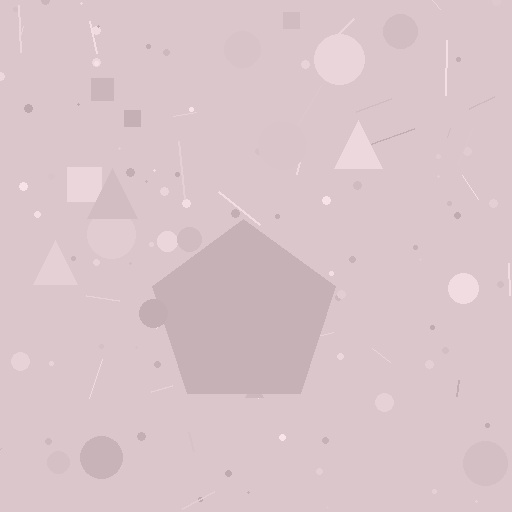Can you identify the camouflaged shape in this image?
The camouflaged shape is a pentagon.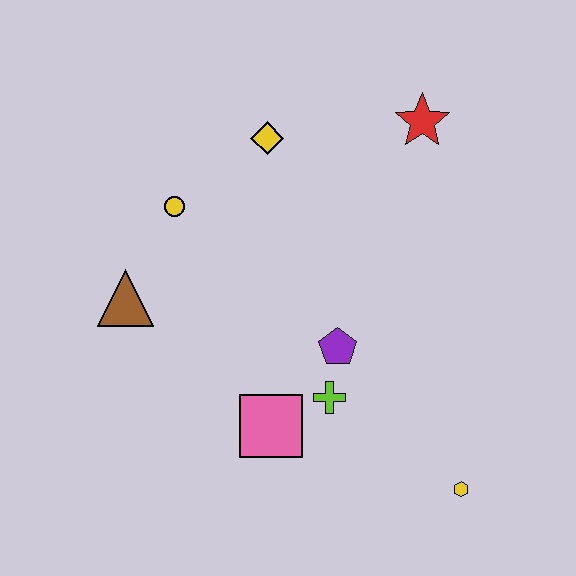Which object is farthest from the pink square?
The red star is farthest from the pink square.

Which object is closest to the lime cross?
The purple pentagon is closest to the lime cross.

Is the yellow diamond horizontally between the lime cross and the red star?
No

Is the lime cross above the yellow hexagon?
Yes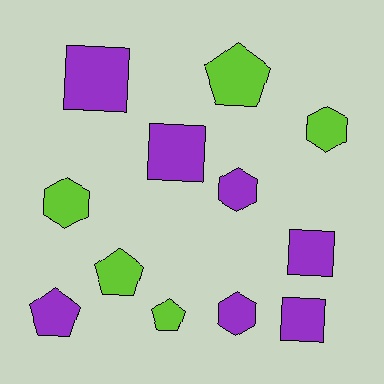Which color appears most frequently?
Purple, with 7 objects.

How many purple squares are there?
There are 4 purple squares.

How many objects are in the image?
There are 12 objects.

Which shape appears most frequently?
Pentagon, with 4 objects.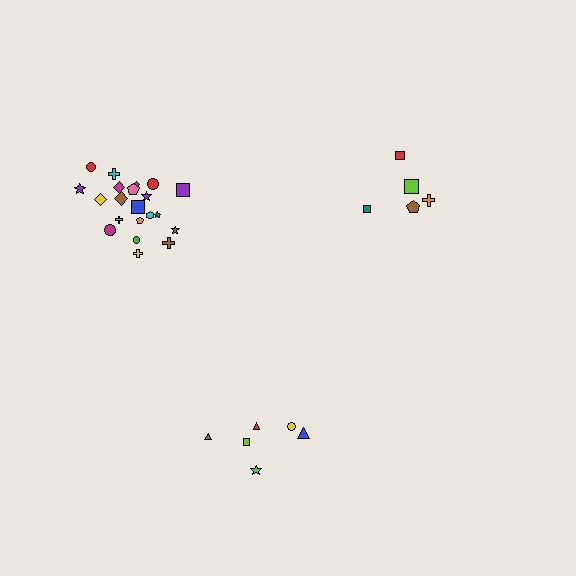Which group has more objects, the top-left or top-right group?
The top-left group.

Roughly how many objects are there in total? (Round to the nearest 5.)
Roughly 35 objects in total.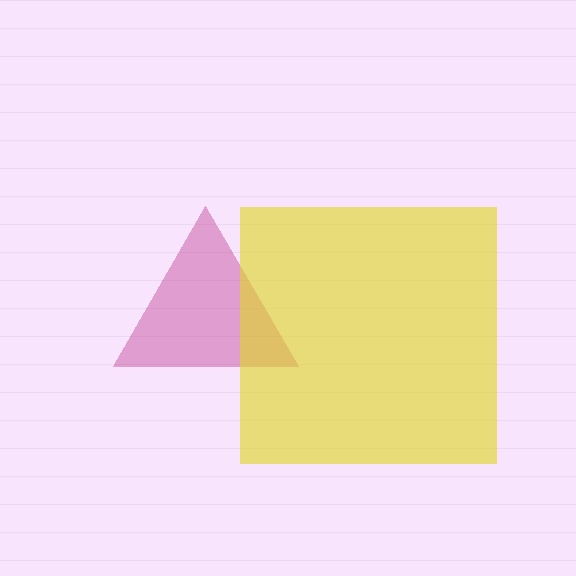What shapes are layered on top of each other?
The layered shapes are: a magenta triangle, a yellow square.